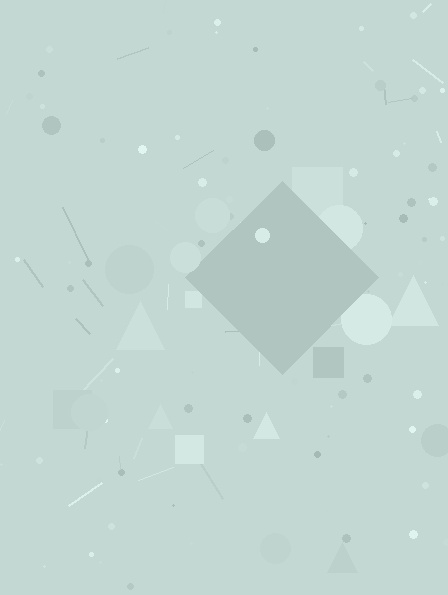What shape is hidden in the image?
A diamond is hidden in the image.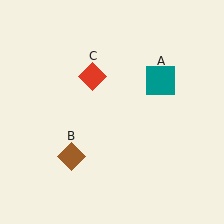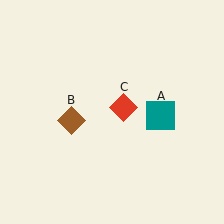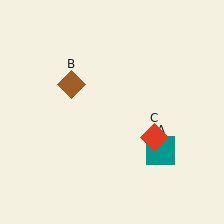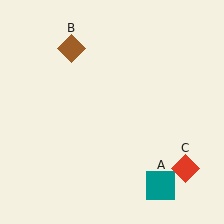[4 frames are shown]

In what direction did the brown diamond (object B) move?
The brown diamond (object B) moved up.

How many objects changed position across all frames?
3 objects changed position: teal square (object A), brown diamond (object B), red diamond (object C).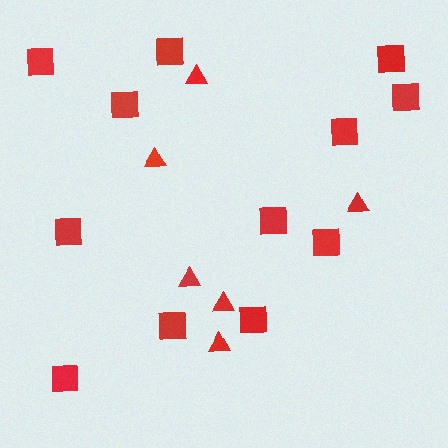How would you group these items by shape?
There are 2 groups: one group of triangles (6) and one group of squares (12).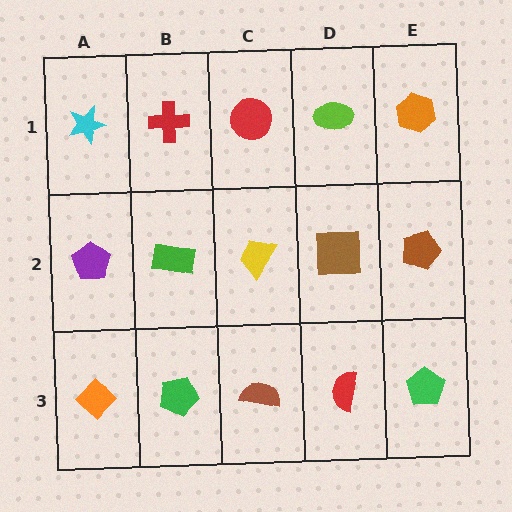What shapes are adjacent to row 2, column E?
An orange hexagon (row 1, column E), a green pentagon (row 3, column E), a brown square (row 2, column D).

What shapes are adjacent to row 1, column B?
A green rectangle (row 2, column B), a cyan star (row 1, column A), a red circle (row 1, column C).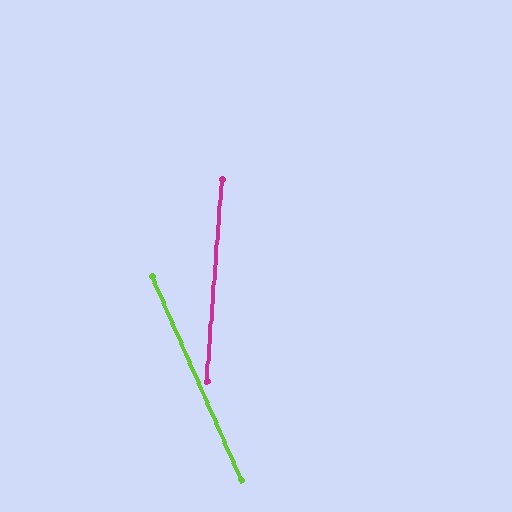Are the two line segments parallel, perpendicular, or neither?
Neither parallel nor perpendicular — they differ by about 28°.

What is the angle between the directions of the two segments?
Approximately 28 degrees.